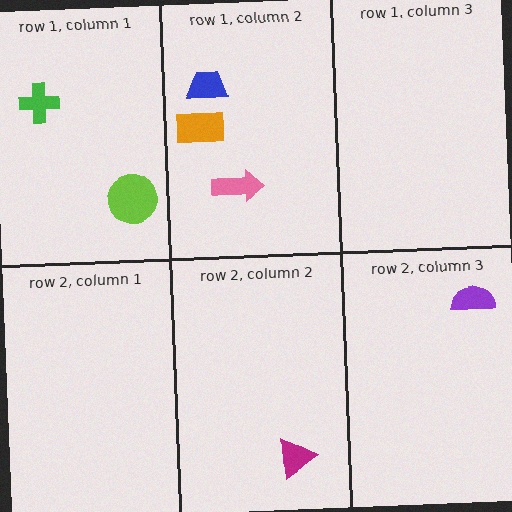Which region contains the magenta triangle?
The row 2, column 2 region.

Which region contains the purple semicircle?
The row 2, column 3 region.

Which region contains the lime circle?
The row 1, column 1 region.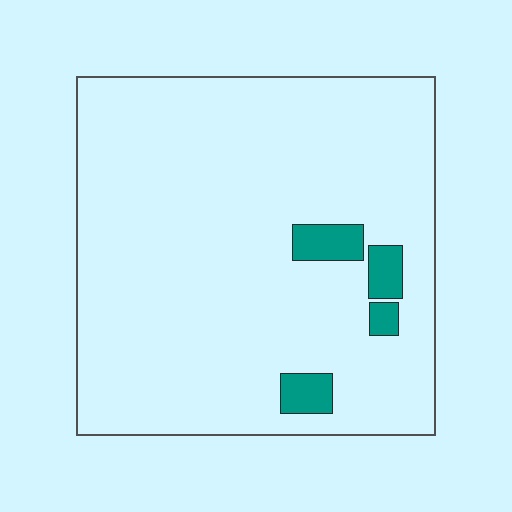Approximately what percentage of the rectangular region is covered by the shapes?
Approximately 5%.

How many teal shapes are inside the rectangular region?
4.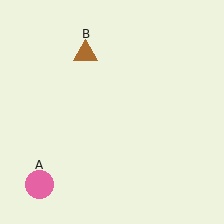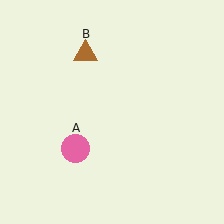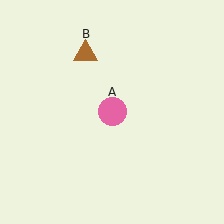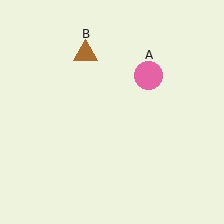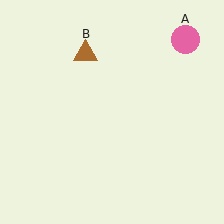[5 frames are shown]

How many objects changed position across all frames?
1 object changed position: pink circle (object A).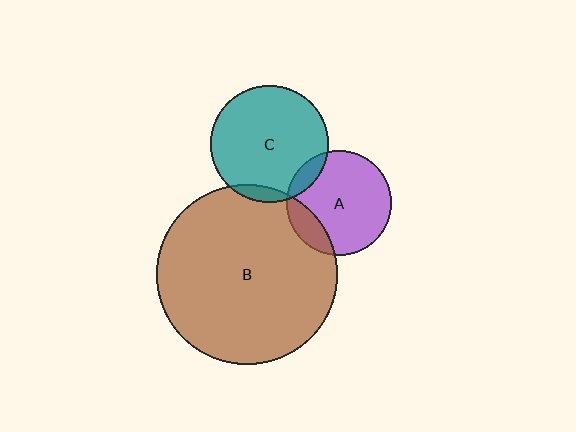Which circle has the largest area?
Circle B (brown).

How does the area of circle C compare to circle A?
Approximately 1.3 times.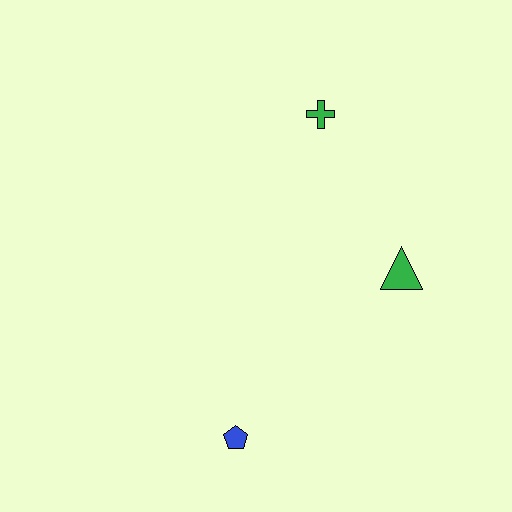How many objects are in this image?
There are 3 objects.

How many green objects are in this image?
There are 2 green objects.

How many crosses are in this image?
There is 1 cross.